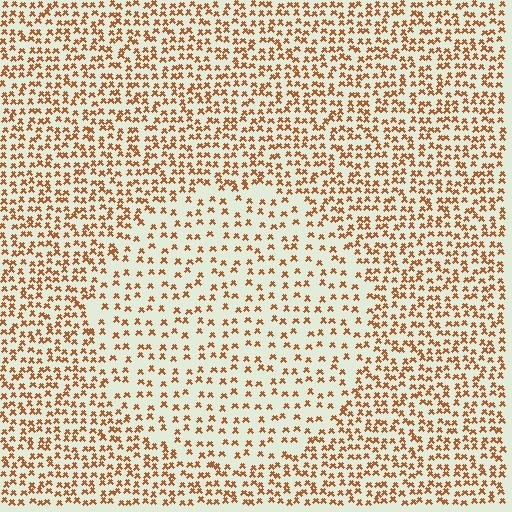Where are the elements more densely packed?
The elements are more densely packed outside the circle boundary.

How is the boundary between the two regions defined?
The boundary is defined by a change in element density (approximately 1.9x ratio). All elements are the same color, size, and shape.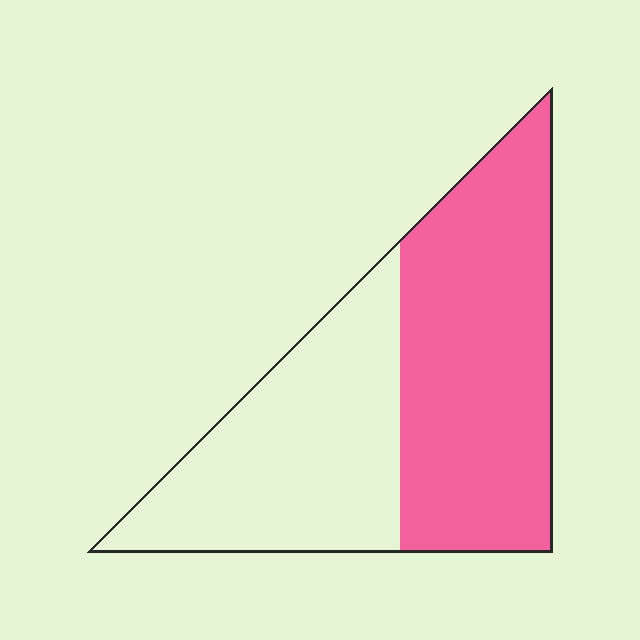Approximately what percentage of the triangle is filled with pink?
Approximately 55%.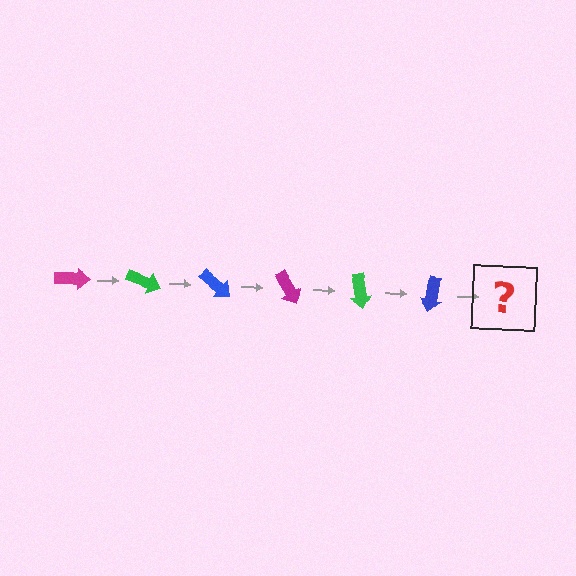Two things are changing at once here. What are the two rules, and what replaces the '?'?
The two rules are that it rotates 20 degrees each step and the color cycles through magenta, green, and blue. The '?' should be a magenta arrow, rotated 120 degrees from the start.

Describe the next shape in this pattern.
It should be a magenta arrow, rotated 120 degrees from the start.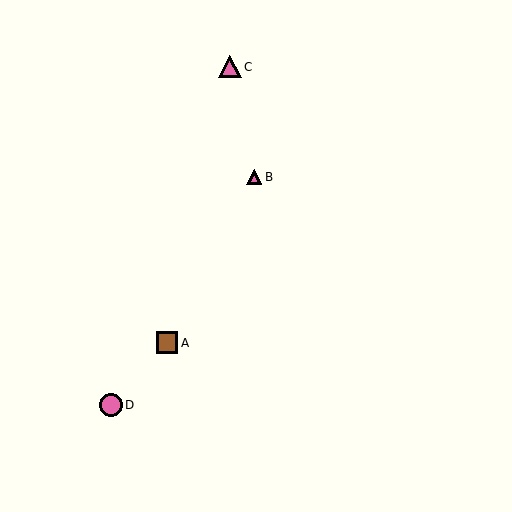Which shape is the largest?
The pink circle (labeled D) is the largest.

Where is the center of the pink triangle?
The center of the pink triangle is at (230, 67).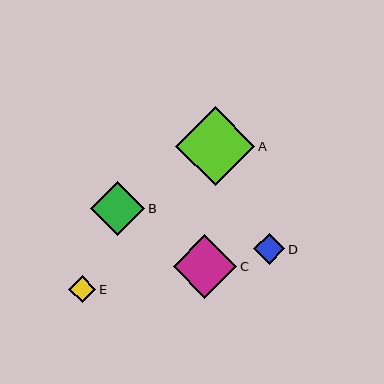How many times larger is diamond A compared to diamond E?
Diamond A is approximately 2.9 times the size of diamond E.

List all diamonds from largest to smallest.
From largest to smallest: A, C, B, D, E.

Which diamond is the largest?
Diamond A is the largest with a size of approximately 79 pixels.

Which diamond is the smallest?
Diamond E is the smallest with a size of approximately 27 pixels.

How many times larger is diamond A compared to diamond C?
Diamond A is approximately 1.2 times the size of diamond C.